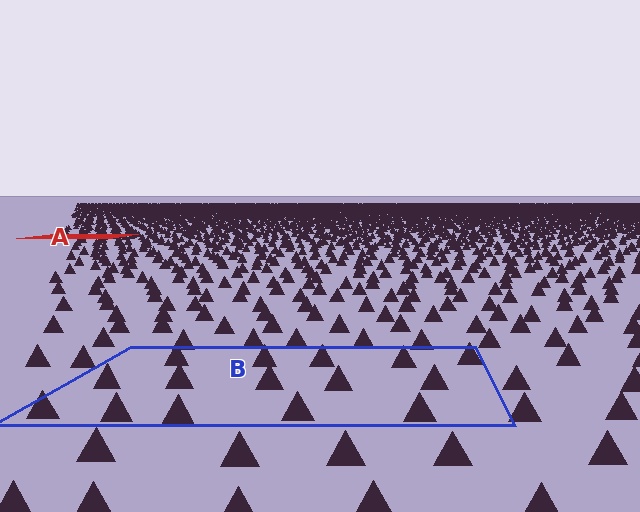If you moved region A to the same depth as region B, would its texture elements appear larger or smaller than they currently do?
They would appear larger. At a closer depth, the same texture elements are projected at a bigger on-screen size.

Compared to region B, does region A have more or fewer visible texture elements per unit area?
Region A has more texture elements per unit area — they are packed more densely because it is farther away.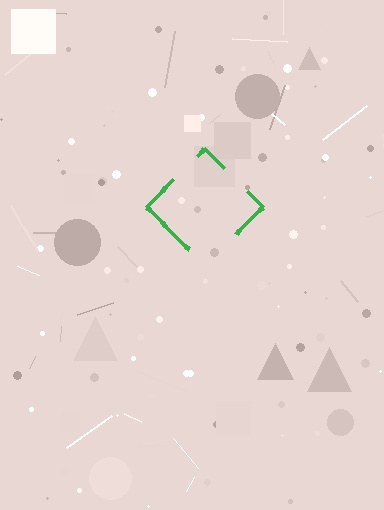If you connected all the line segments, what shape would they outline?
They would outline a diamond.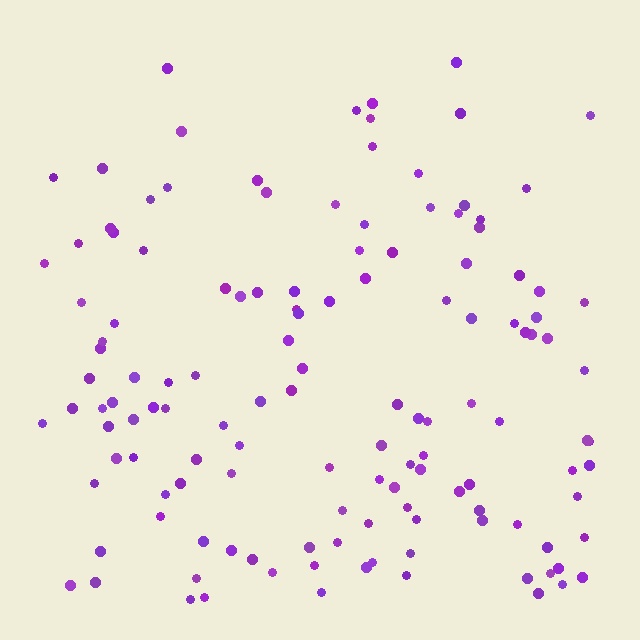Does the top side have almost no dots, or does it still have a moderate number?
Still a moderate number, just noticeably fewer than the bottom.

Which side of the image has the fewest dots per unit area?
The top.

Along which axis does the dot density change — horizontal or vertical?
Vertical.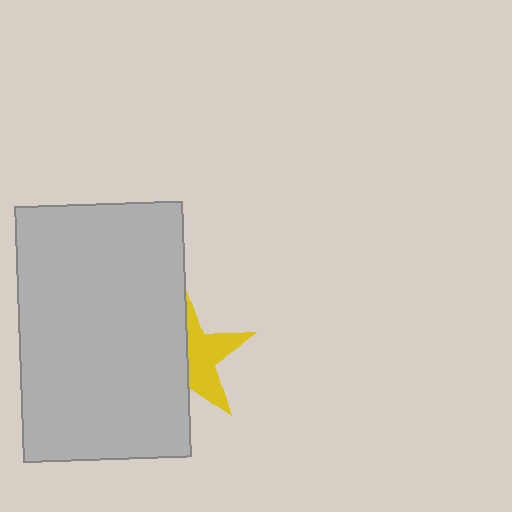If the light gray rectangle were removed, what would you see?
You would see the complete yellow star.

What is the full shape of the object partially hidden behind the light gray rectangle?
The partially hidden object is a yellow star.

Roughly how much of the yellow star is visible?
About half of it is visible (roughly 46%).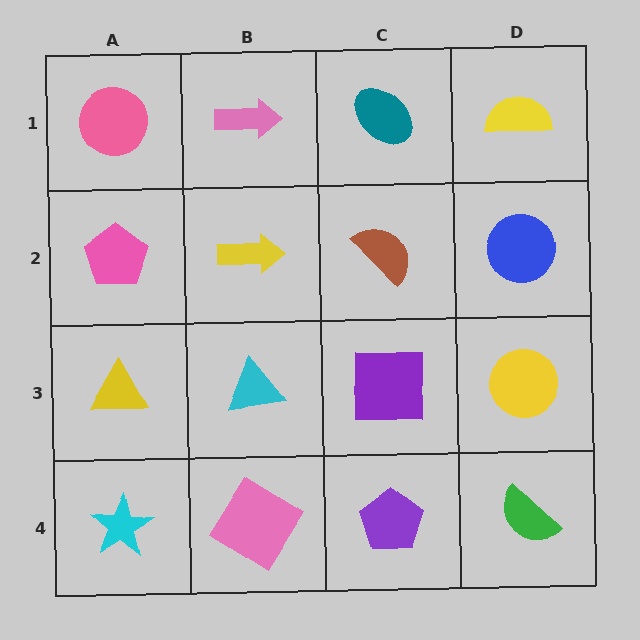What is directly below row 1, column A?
A pink pentagon.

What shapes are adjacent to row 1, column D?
A blue circle (row 2, column D), a teal ellipse (row 1, column C).